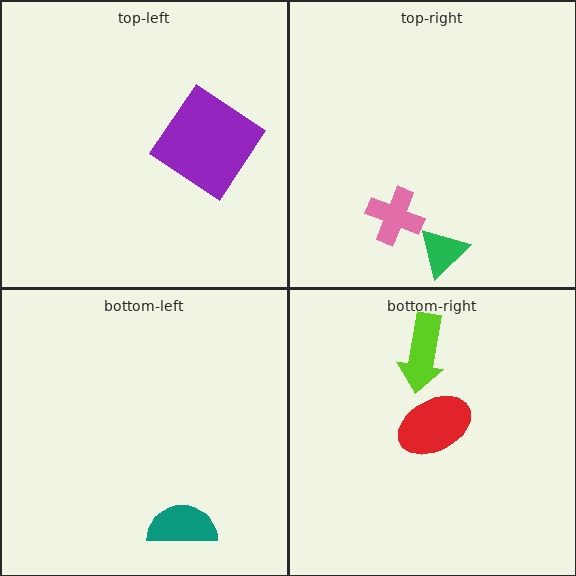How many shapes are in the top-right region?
2.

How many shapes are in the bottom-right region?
2.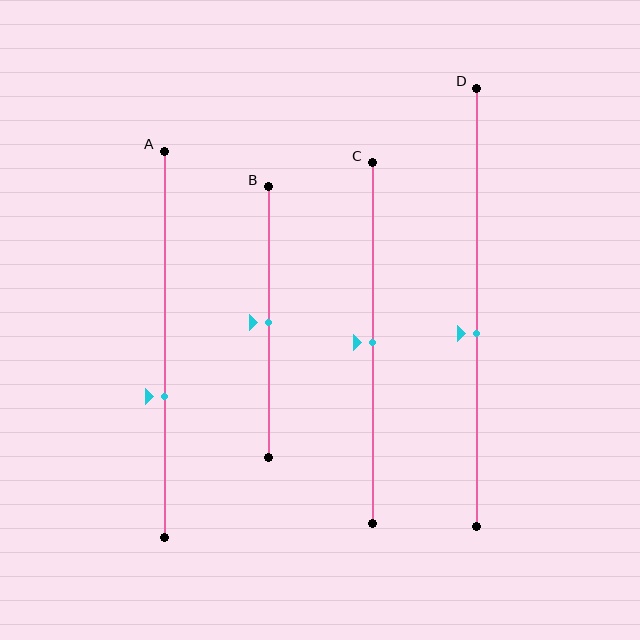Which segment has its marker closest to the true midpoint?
Segment B has its marker closest to the true midpoint.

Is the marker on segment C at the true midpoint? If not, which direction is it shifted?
Yes, the marker on segment C is at the true midpoint.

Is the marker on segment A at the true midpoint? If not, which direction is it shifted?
No, the marker on segment A is shifted downward by about 13% of the segment length.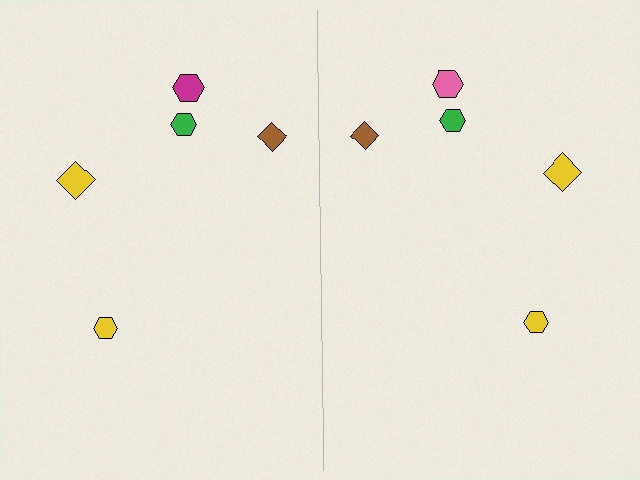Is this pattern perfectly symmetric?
No, the pattern is not perfectly symmetric. The pink hexagon on the right side breaks the symmetry — its mirror counterpart is magenta.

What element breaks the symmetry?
The pink hexagon on the right side breaks the symmetry — its mirror counterpart is magenta.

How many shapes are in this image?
There are 10 shapes in this image.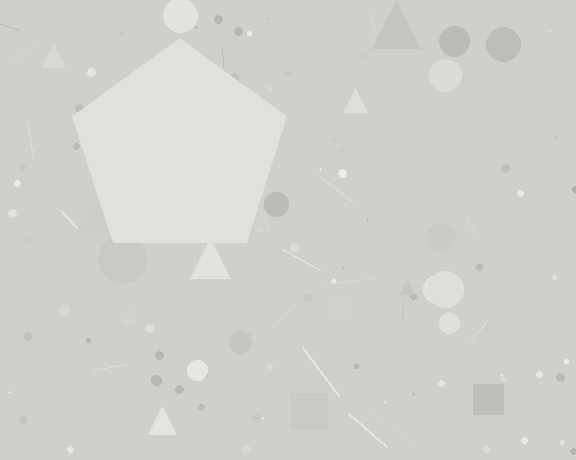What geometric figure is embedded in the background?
A pentagon is embedded in the background.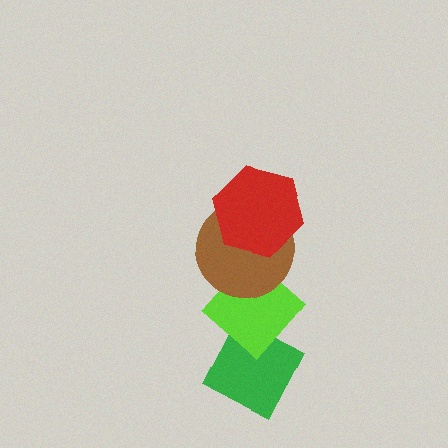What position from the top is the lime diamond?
The lime diamond is 3rd from the top.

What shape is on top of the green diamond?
The lime diamond is on top of the green diamond.